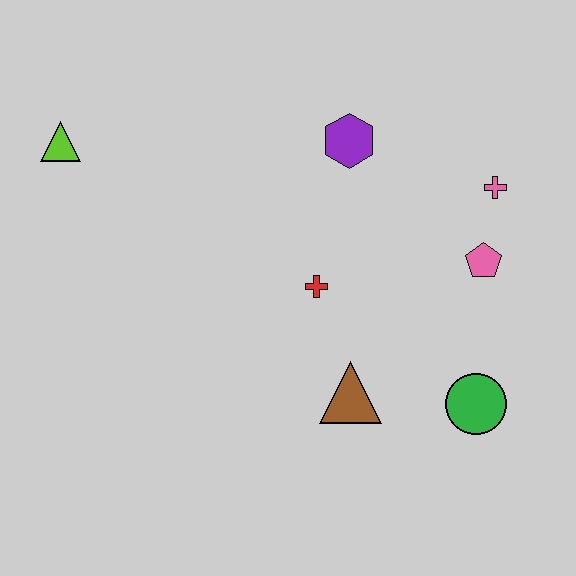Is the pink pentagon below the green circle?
No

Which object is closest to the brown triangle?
The red cross is closest to the brown triangle.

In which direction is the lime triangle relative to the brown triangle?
The lime triangle is to the left of the brown triangle.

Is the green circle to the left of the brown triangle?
No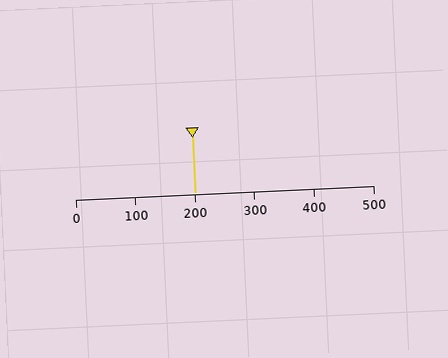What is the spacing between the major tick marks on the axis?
The major ticks are spaced 100 apart.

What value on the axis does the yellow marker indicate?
The marker indicates approximately 200.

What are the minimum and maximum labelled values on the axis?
The axis runs from 0 to 500.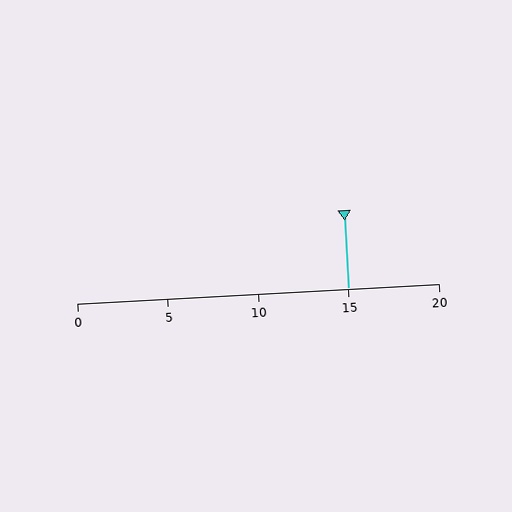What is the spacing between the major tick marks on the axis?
The major ticks are spaced 5 apart.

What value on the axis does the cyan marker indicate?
The marker indicates approximately 15.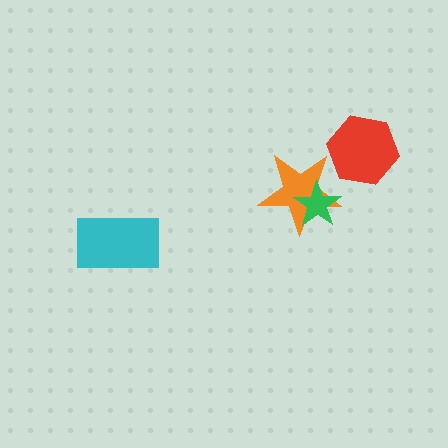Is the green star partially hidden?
No, no other shape covers it.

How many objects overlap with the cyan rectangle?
0 objects overlap with the cyan rectangle.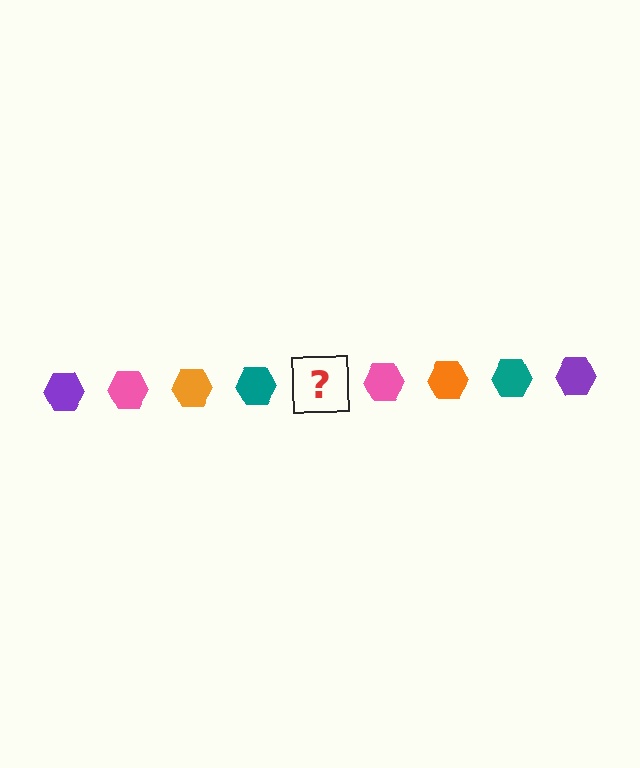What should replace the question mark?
The question mark should be replaced with a purple hexagon.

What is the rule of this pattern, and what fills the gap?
The rule is that the pattern cycles through purple, pink, orange, teal hexagons. The gap should be filled with a purple hexagon.